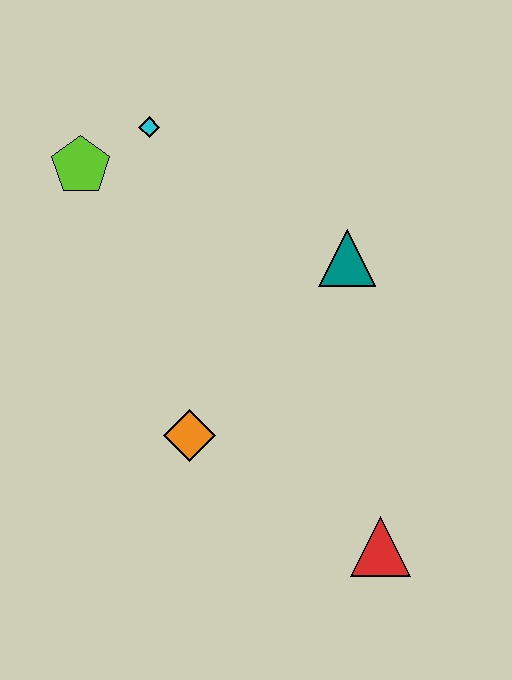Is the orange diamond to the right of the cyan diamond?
Yes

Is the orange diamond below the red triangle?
No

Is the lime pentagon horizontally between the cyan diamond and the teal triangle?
No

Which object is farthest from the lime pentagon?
The red triangle is farthest from the lime pentagon.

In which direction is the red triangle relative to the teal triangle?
The red triangle is below the teal triangle.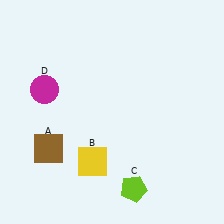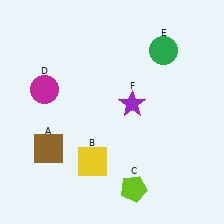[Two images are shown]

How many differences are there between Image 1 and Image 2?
There are 2 differences between the two images.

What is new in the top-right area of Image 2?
A purple star (F) was added in the top-right area of Image 2.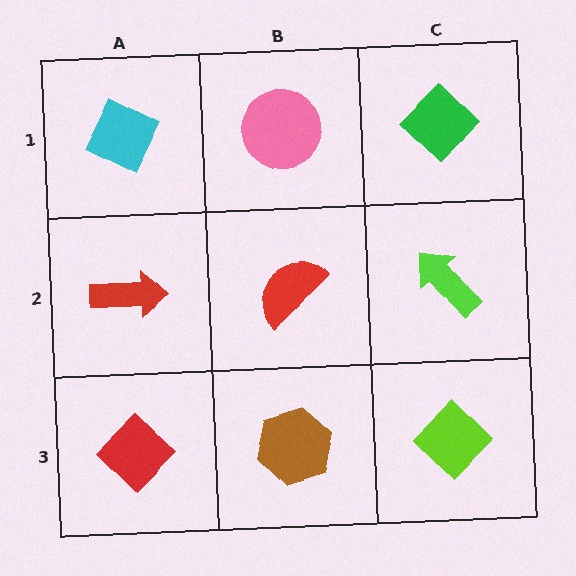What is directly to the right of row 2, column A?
A red semicircle.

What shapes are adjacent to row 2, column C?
A green diamond (row 1, column C), a lime diamond (row 3, column C), a red semicircle (row 2, column B).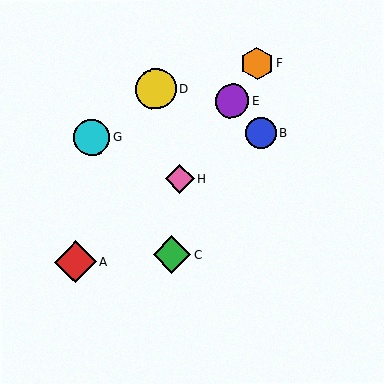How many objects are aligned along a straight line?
3 objects (E, F, H) are aligned along a straight line.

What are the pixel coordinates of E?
Object E is at (232, 101).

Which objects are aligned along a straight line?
Objects E, F, H are aligned along a straight line.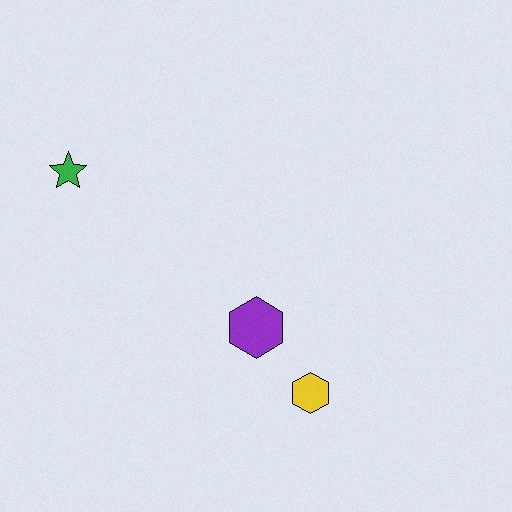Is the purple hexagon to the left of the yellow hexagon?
Yes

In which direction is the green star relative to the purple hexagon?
The green star is to the left of the purple hexagon.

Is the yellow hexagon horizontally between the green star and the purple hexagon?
No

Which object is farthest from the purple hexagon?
The green star is farthest from the purple hexagon.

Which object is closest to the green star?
The purple hexagon is closest to the green star.